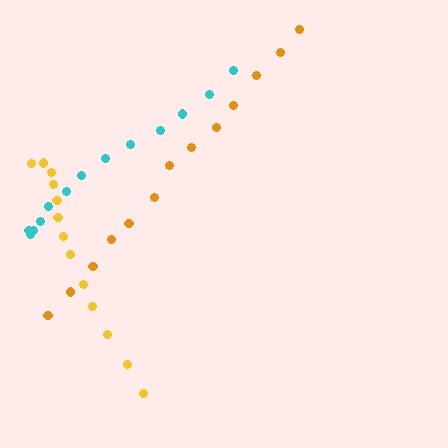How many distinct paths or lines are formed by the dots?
There are 3 distinct paths.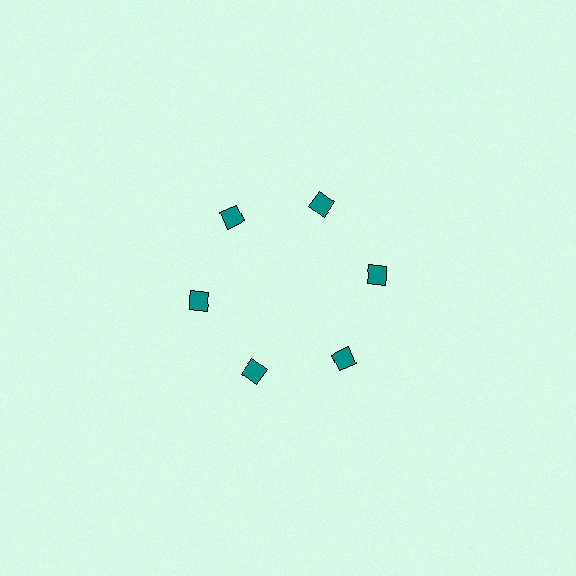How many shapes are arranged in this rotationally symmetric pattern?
There are 6 shapes, arranged in 6 groups of 1.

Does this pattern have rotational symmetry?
Yes, this pattern has 6-fold rotational symmetry. It looks the same after rotating 60 degrees around the center.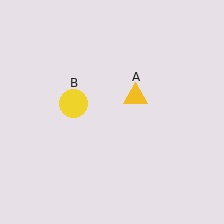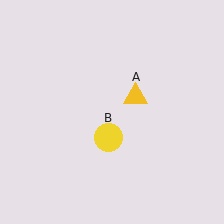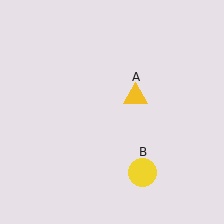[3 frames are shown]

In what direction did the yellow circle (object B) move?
The yellow circle (object B) moved down and to the right.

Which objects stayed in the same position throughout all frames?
Yellow triangle (object A) remained stationary.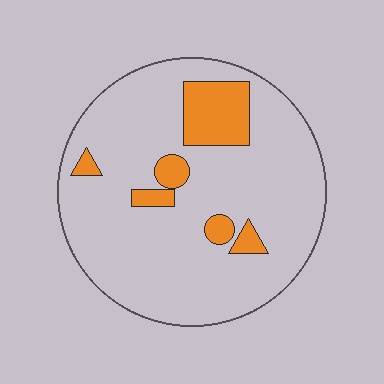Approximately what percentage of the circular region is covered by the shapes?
Approximately 15%.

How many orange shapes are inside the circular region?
6.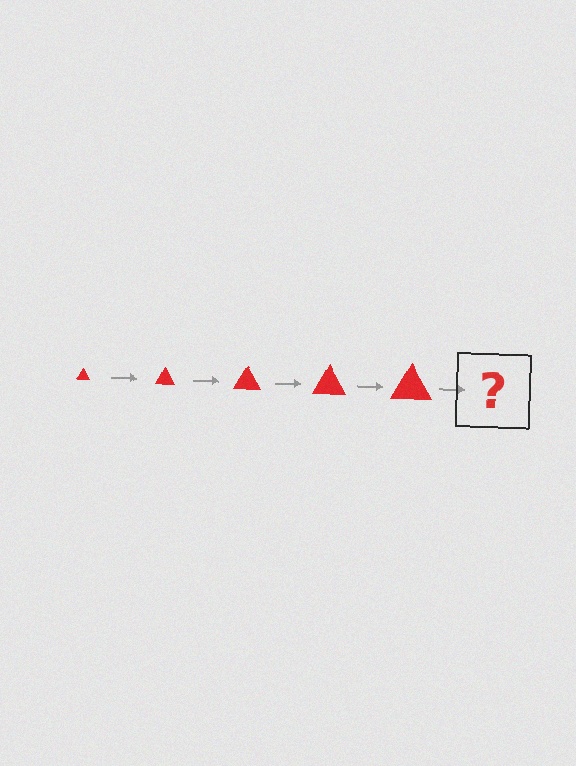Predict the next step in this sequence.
The next step is a red triangle, larger than the previous one.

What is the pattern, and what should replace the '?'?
The pattern is that the triangle gets progressively larger each step. The '?' should be a red triangle, larger than the previous one.